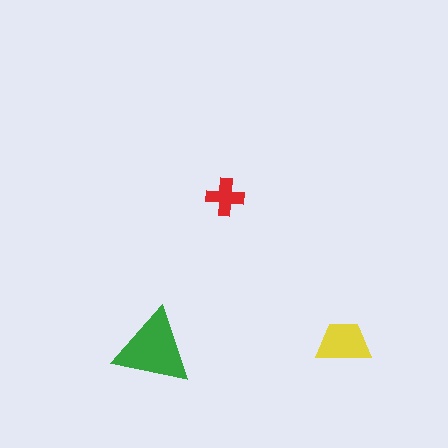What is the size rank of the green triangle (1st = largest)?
1st.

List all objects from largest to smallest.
The green triangle, the yellow trapezoid, the red cross.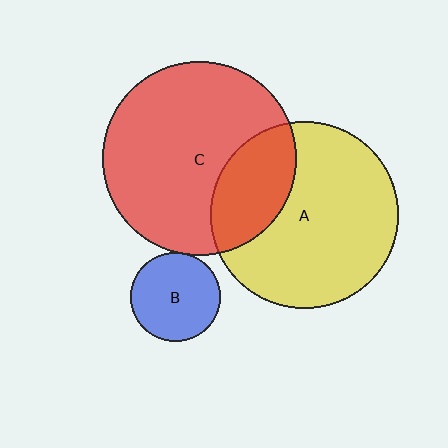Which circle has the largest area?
Circle C (red).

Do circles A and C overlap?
Yes.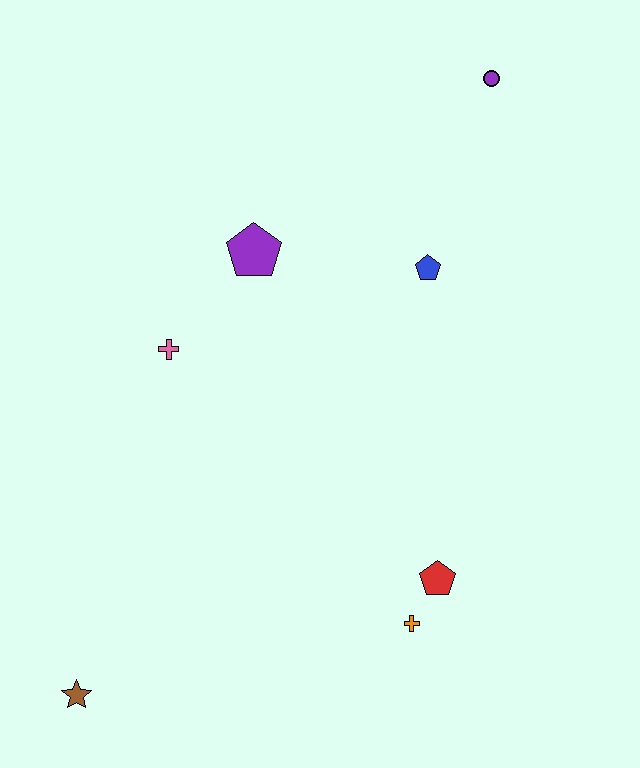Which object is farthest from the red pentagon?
The purple circle is farthest from the red pentagon.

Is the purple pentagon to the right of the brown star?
Yes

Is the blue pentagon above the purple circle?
No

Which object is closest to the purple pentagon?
The pink cross is closest to the purple pentagon.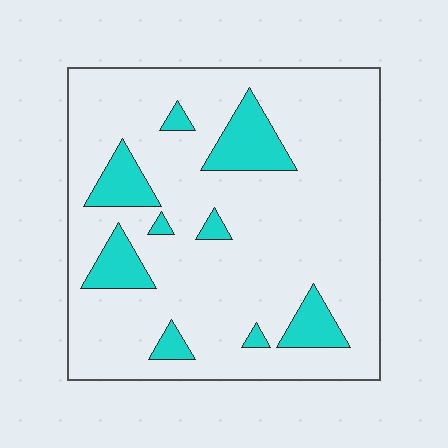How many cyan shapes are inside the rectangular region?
9.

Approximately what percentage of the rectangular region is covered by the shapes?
Approximately 15%.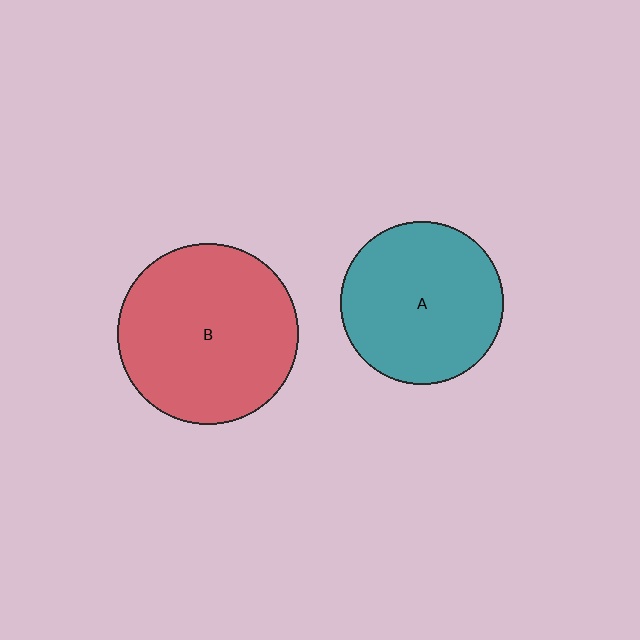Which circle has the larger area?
Circle B (red).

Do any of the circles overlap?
No, none of the circles overlap.